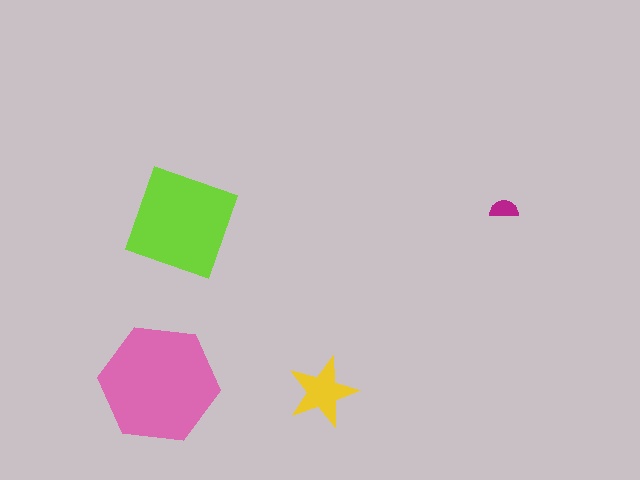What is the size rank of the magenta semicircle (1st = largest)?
4th.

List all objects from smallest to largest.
The magenta semicircle, the yellow star, the lime square, the pink hexagon.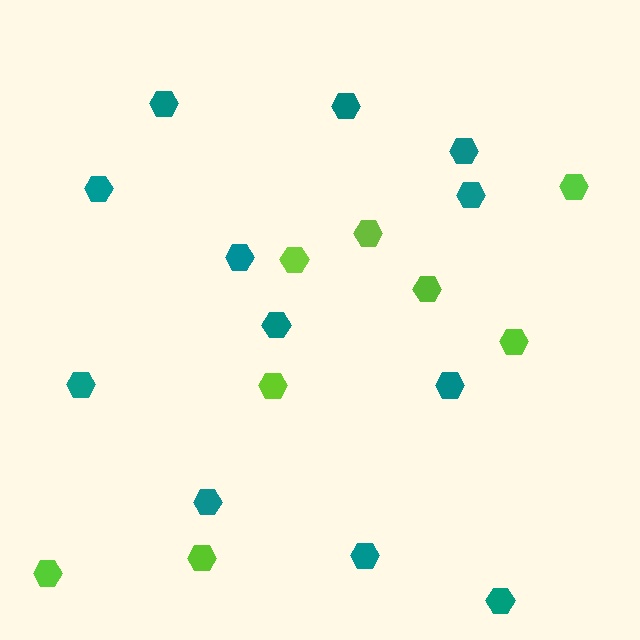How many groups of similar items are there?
There are 2 groups: one group of lime hexagons (8) and one group of teal hexagons (12).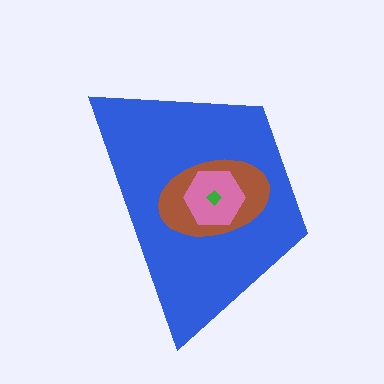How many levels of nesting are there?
4.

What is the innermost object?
The green diamond.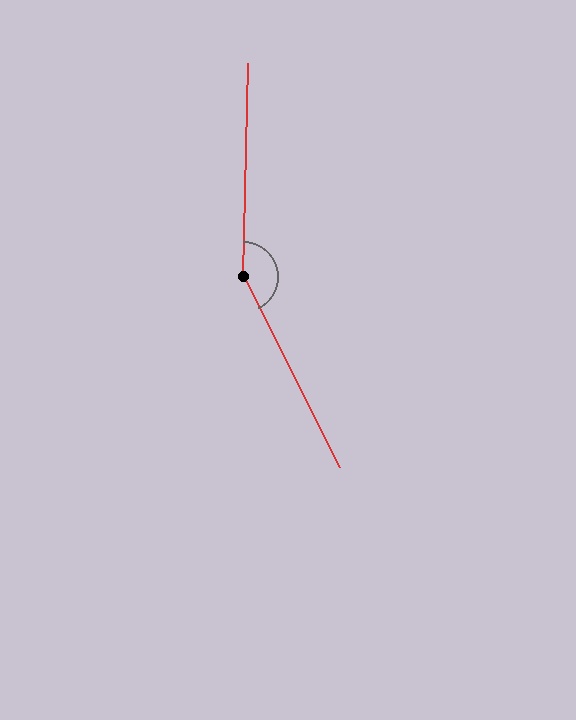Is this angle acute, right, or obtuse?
It is obtuse.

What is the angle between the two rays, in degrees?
Approximately 152 degrees.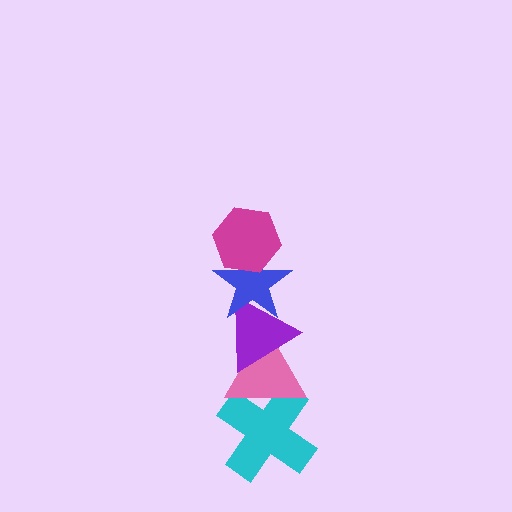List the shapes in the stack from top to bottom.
From top to bottom: the magenta hexagon, the blue star, the purple triangle, the pink triangle, the cyan cross.